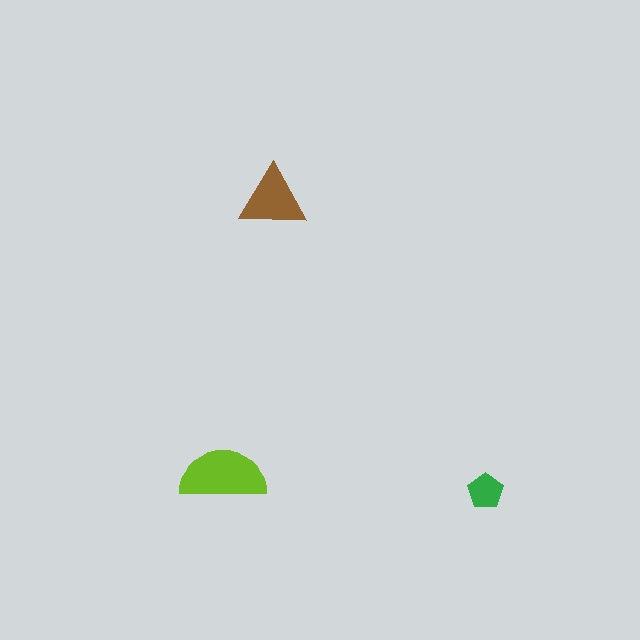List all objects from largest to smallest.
The lime semicircle, the brown triangle, the green pentagon.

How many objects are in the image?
There are 3 objects in the image.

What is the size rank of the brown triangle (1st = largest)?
2nd.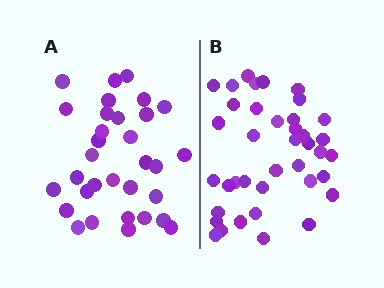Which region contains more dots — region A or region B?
Region B (the right region) has more dots.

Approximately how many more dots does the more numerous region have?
Region B has roughly 8 or so more dots than region A.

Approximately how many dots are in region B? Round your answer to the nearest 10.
About 40 dots. (The exact count is 39, which rounds to 40.)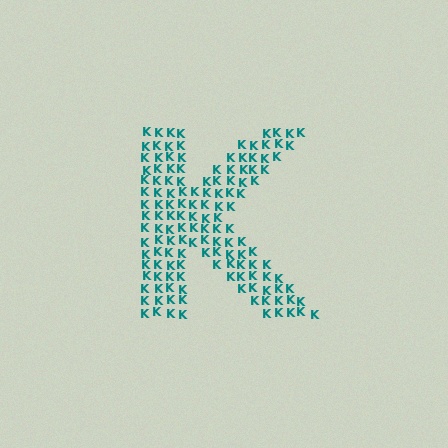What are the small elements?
The small elements are letter K's.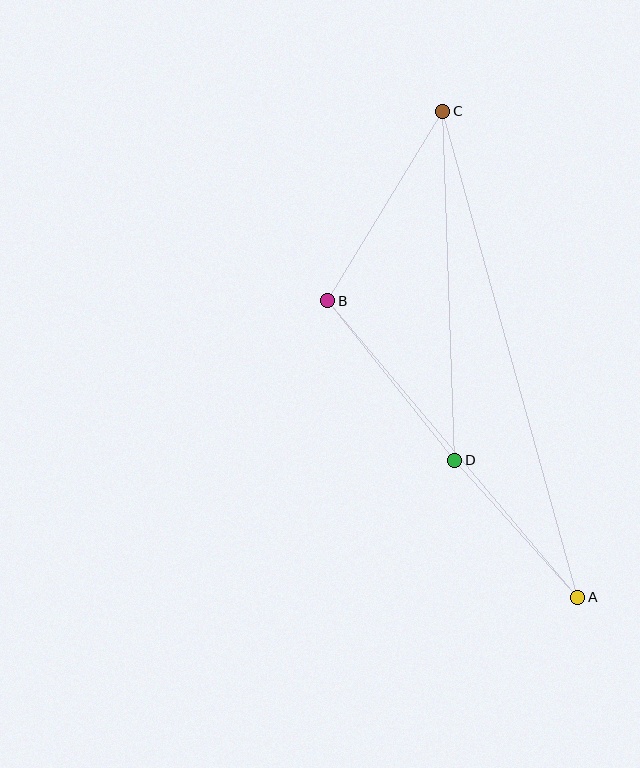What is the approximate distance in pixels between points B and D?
The distance between B and D is approximately 204 pixels.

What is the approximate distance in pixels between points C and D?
The distance between C and D is approximately 349 pixels.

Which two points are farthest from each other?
Points A and C are farthest from each other.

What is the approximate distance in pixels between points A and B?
The distance between A and B is approximately 388 pixels.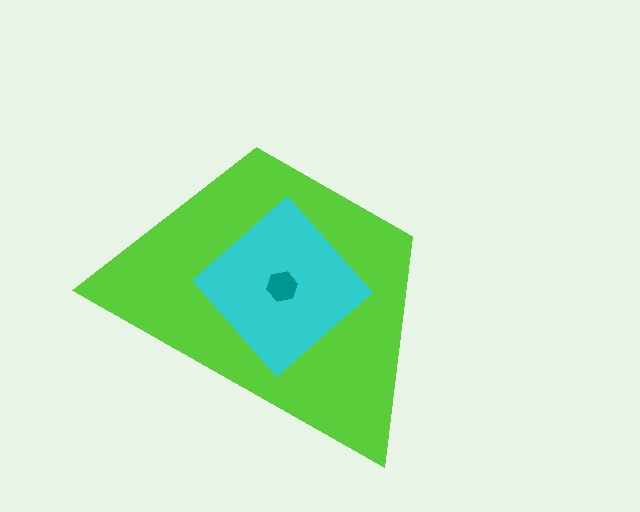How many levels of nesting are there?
3.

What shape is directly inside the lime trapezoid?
The cyan diamond.